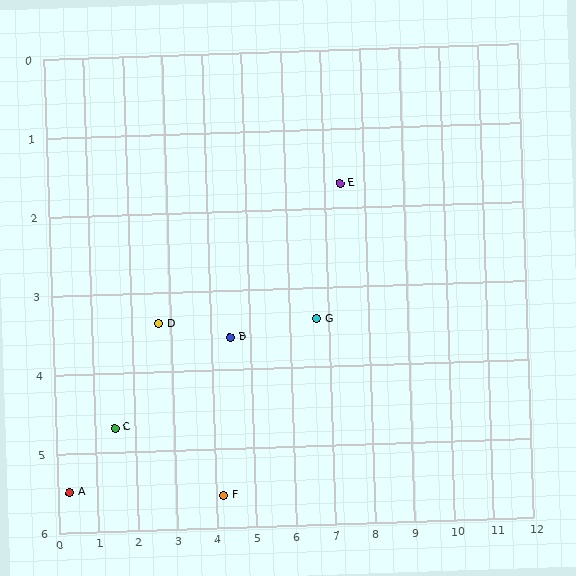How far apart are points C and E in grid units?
Points C and E are about 6.6 grid units apart.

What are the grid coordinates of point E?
Point E is at approximately (7.4, 1.7).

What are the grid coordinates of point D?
Point D is at approximately (2.7, 3.4).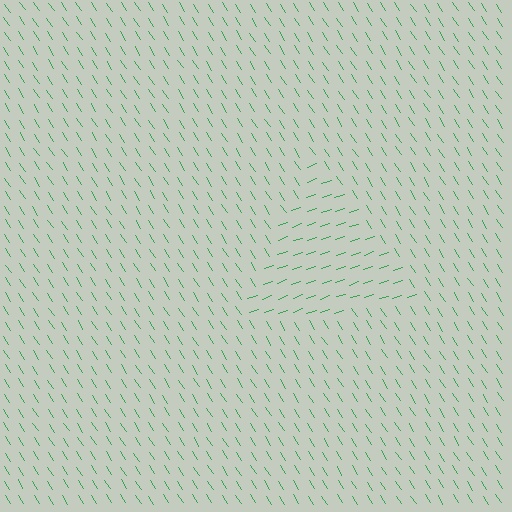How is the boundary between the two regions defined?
The boundary is defined purely by a change in line orientation (approximately 76 degrees difference). All lines are the same color and thickness.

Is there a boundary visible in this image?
Yes, there is a texture boundary formed by a change in line orientation.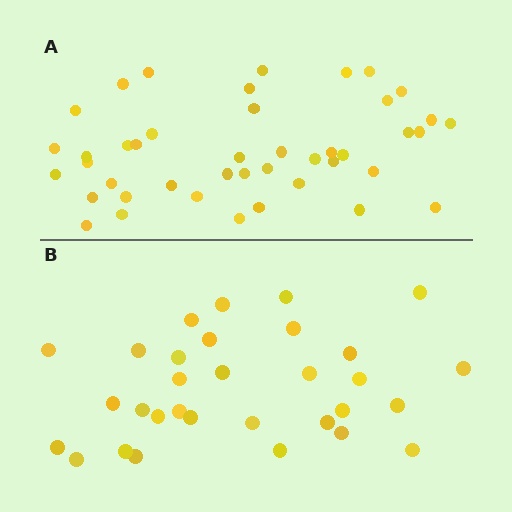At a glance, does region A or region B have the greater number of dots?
Region A (the top region) has more dots.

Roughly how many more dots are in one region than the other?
Region A has roughly 12 or so more dots than region B.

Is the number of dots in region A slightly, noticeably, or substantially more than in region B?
Region A has noticeably more, but not dramatically so. The ratio is roughly 1.4 to 1.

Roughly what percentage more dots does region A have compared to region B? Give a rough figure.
About 40% more.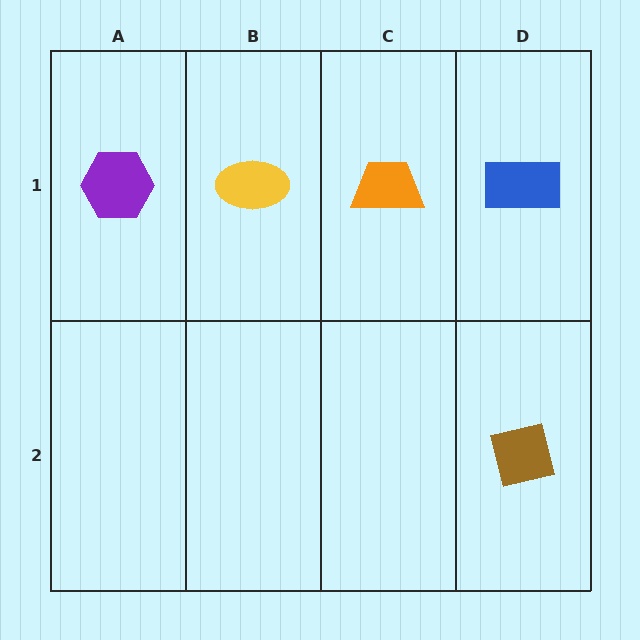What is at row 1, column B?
A yellow ellipse.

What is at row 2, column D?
A brown square.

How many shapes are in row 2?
1 shape.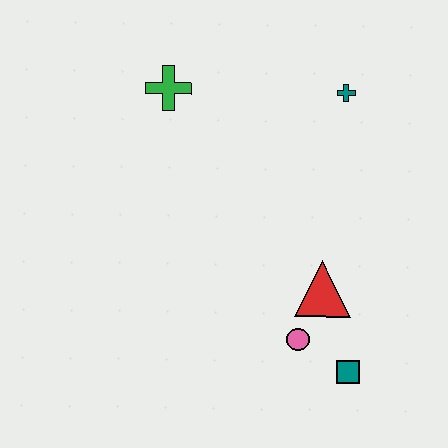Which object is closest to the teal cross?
The green cross is closest to the teal cross.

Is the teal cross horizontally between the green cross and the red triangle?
No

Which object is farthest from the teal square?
The green cross is farthest from the teal square.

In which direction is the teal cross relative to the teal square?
The teal cross is above the teal square.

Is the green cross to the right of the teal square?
No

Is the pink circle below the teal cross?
Yes